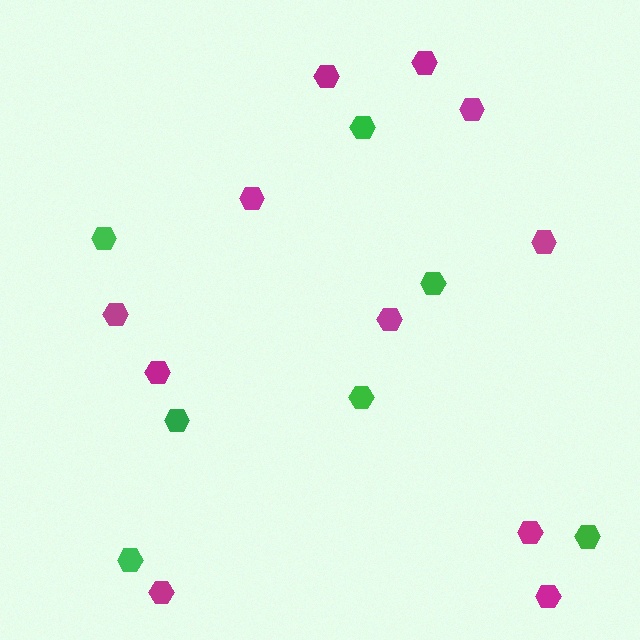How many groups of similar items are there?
There are 2 groups: one group of magenta hexagons (11) and one group of green hexagons (7).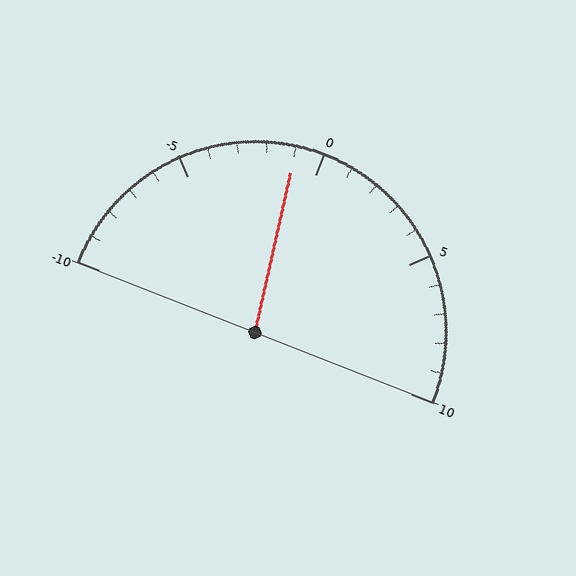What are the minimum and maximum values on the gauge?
The gauge ranges from -10 to 10.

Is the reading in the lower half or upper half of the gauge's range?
The reading is in the lower half of the range (-10 to 10).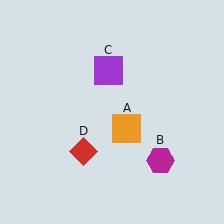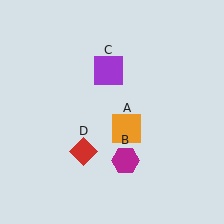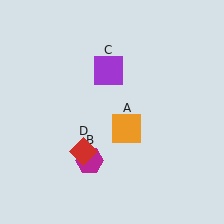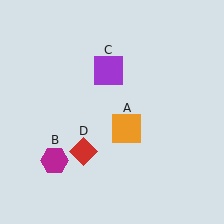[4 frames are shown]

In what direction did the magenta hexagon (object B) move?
The magenta hexagon (object B) moved left.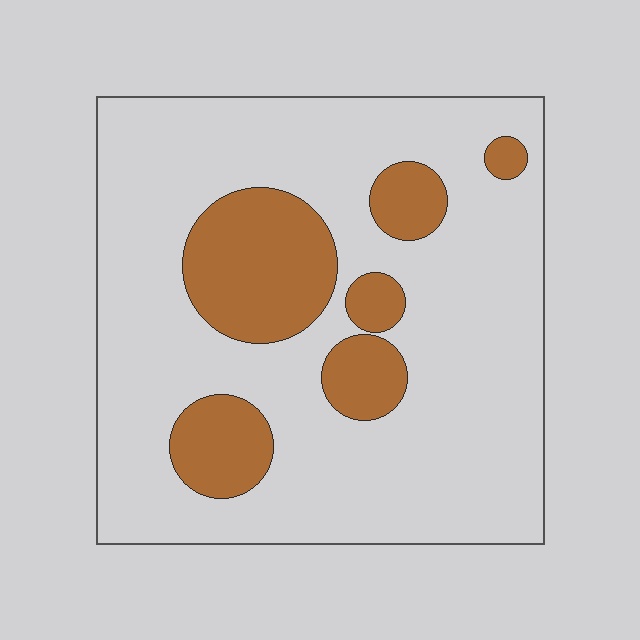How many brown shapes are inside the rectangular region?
6.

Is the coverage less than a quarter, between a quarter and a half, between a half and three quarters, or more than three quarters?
Less than a quarter.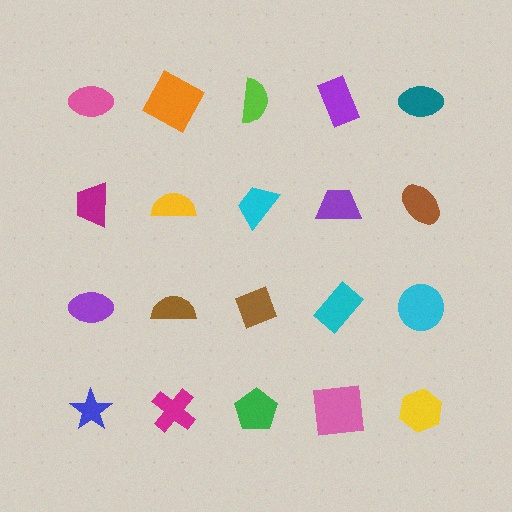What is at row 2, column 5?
A brown ellipse.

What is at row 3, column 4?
A cyan rectangle.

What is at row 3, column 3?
A brown diamond.